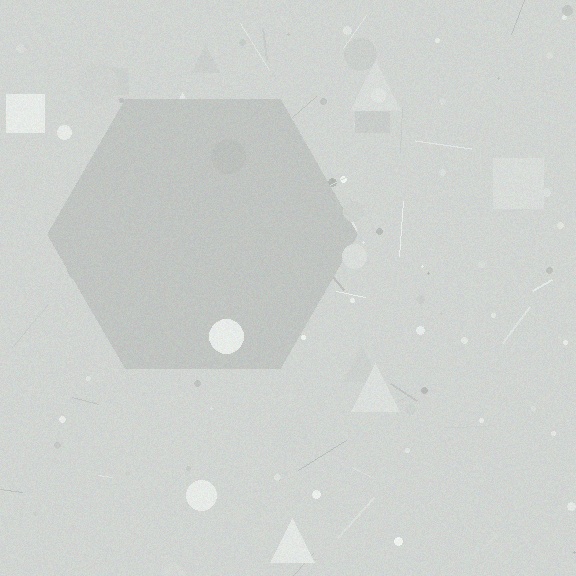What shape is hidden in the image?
A hexagon is hidden in the image.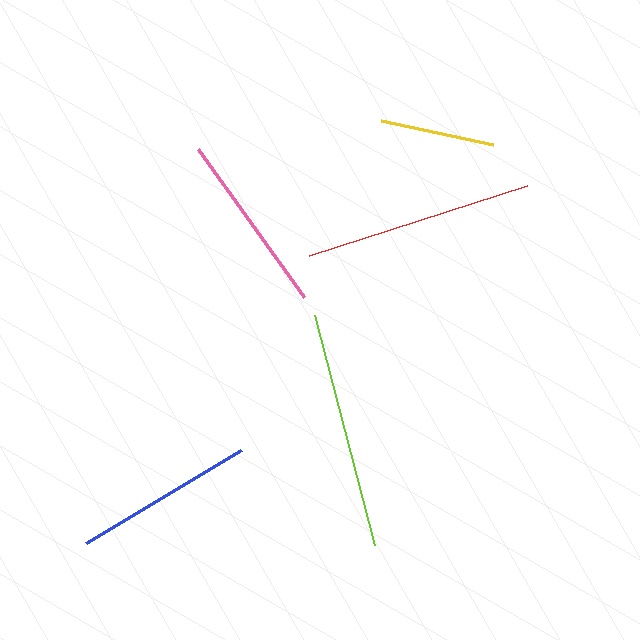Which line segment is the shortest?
The yellow line is the shortest at approximately 114 pixels.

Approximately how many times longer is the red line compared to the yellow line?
The red line is approximately 2.0 times the length of the yellow line.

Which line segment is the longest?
The lime line is the longest at approximately 238 pixels.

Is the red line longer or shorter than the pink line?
The red line is longer than the pink line.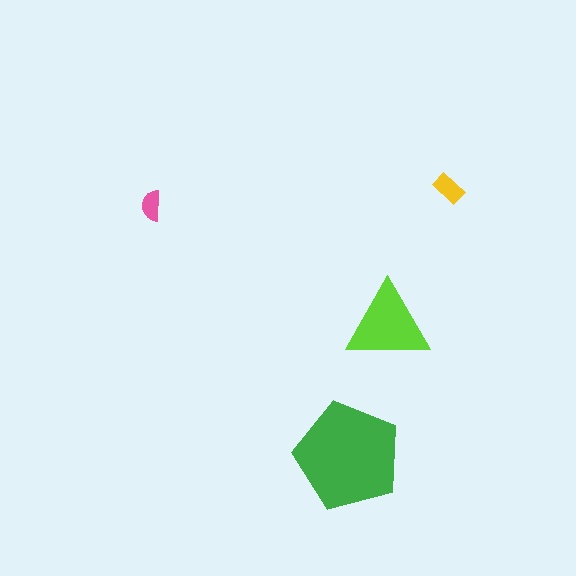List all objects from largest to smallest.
The green pentagon, the lime triangle, the yellow rectangle, the pink semicircle.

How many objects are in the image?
There are 4 objects in the image.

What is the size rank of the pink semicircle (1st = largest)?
4th.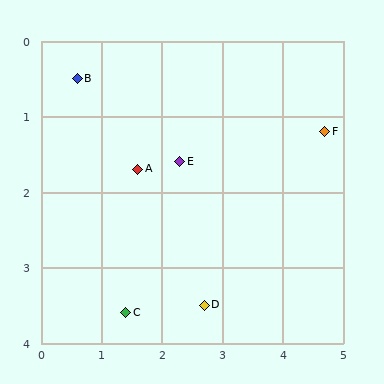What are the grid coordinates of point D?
Point D is at approximately (2.7, 3.5).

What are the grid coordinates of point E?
Point E is at approximately (2.3, 1.6).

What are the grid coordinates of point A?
Point A is at approximately (1.6, 1.7).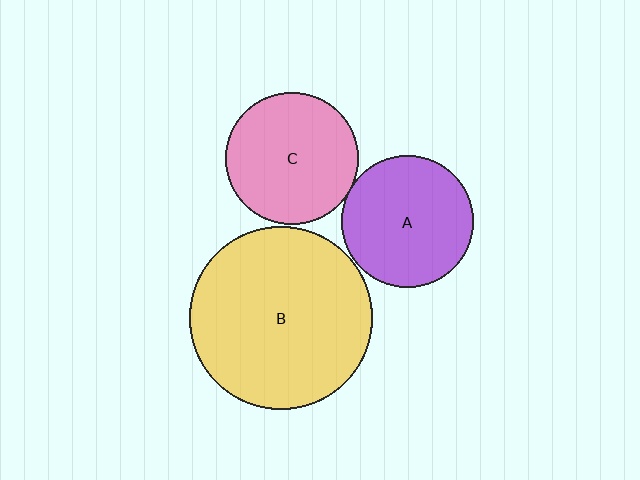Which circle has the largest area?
Circle B (yellow).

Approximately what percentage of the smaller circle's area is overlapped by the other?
Approximately 5%.